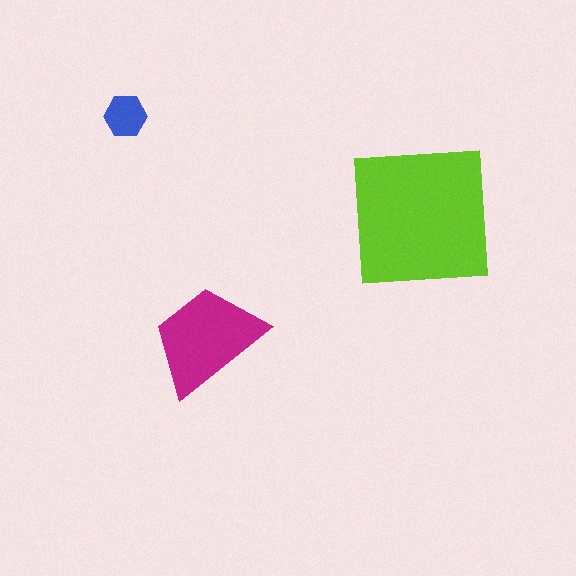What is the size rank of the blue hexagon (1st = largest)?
3rd.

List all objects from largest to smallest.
The lime square, the magenta trapezoid, the blue hexagon.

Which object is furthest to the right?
The lime square is rightmost.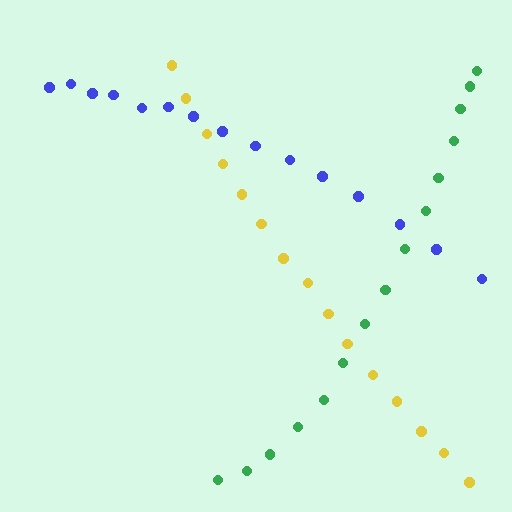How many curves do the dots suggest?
There are 3 distinct paths.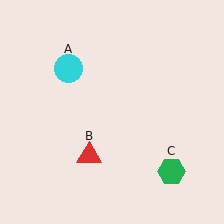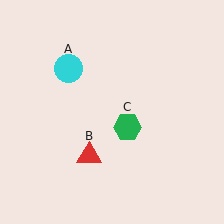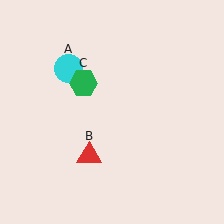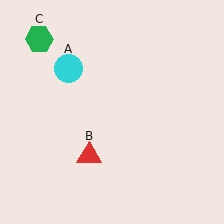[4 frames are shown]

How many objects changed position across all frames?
1 object changed position: green hexagon (object C).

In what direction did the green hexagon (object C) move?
The green hexagon (object C) moved up and to the left.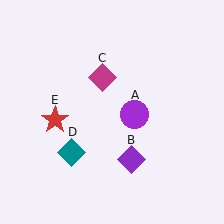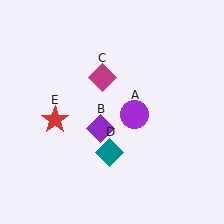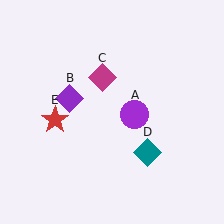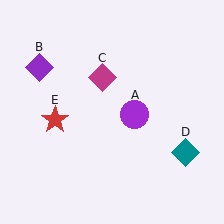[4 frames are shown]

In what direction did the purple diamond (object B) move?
The purple diamond (object B) moved up and to the left.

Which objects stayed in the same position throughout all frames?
Purple circle (object A) and magenta diamond (object C) and red star (object E) remained stationary.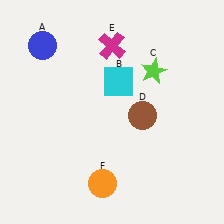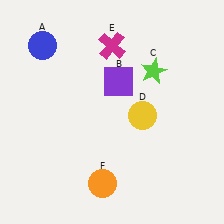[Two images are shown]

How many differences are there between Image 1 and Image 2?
There are 2 differences between the two images.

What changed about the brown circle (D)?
In Image 1, D is brown. In Image 2, it changed to yellow.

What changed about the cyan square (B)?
In Image 1, B is cyan. In Image 2, it changed to purple.